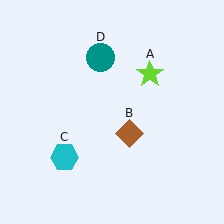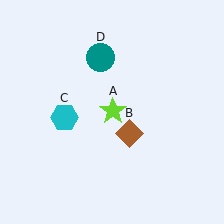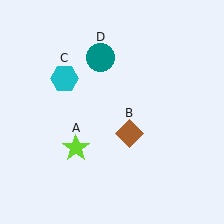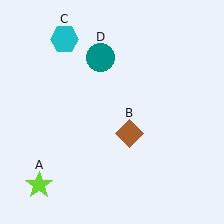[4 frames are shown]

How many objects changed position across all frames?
2 objects changed position: lime star (object A), cyan hexagon (object C).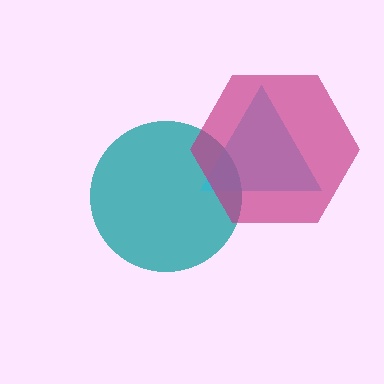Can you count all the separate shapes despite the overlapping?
Yes, there are 3 separate shapes.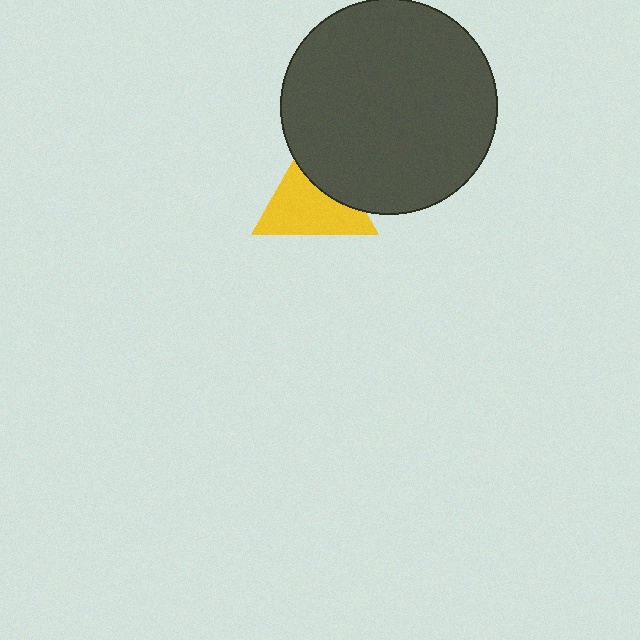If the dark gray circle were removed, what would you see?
You would see the complete yellow triangle.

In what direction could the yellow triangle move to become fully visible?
The yellow triangle could move toward the lower-left. That would shift it out from behind the dark gray circle entirely.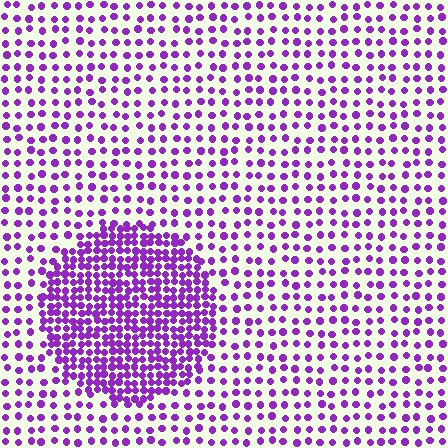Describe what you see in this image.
The image contains small purple elements arranged at two different densities. A circle-shaped region is visible where the elements are more densely packed than the surrounding area.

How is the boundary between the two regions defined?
The boundary is defined by a change in element density (approximately 2.4x ratio). All elements are the same color, size, and shape.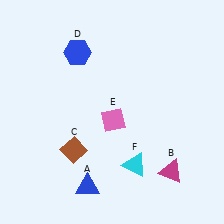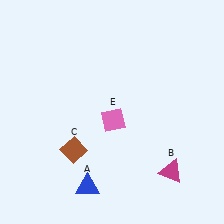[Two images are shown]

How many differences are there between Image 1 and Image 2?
There are 2 differences between the two images.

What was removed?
The blue hexagon (D), the cyan triangle (F) were removed in Image 2.